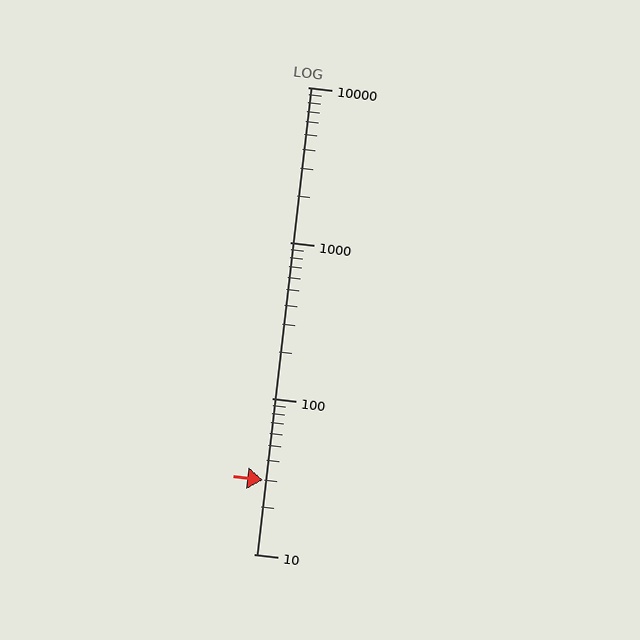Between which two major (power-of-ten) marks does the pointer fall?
The pointer is between 10 and 100.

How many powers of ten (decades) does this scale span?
The scale spans 3 decades, from 10 to 10000.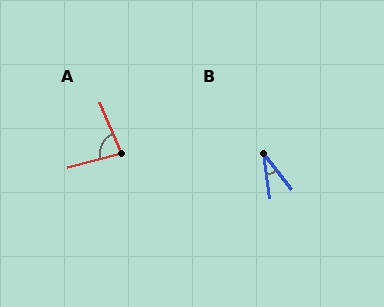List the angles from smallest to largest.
B (30°), A (82°).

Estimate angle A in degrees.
Approximately 82 degrees.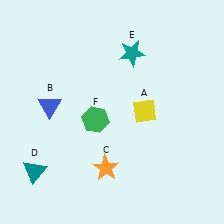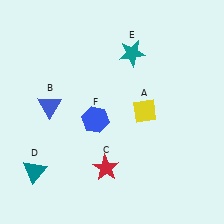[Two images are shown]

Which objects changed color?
C changed from orange to red. F changed from green to blue.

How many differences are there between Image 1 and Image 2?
There are 2 differences between the two images.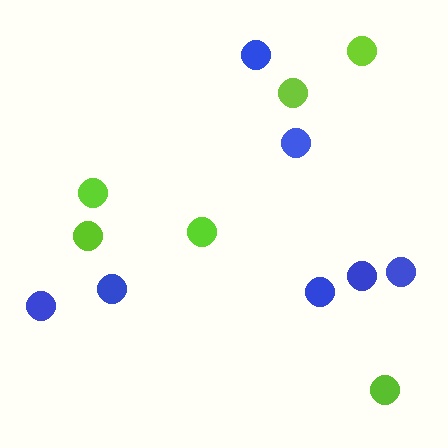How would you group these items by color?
There are 2 groups: one group of blue circles (7) and one group of lime circles (6).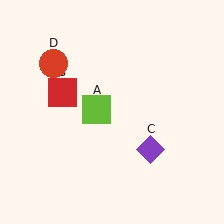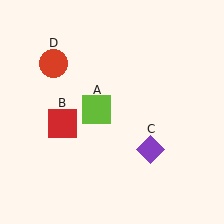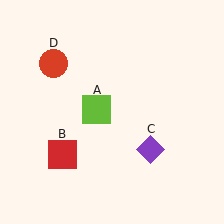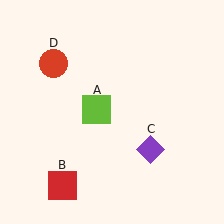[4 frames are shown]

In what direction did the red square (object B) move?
The red square (object B) moved down.